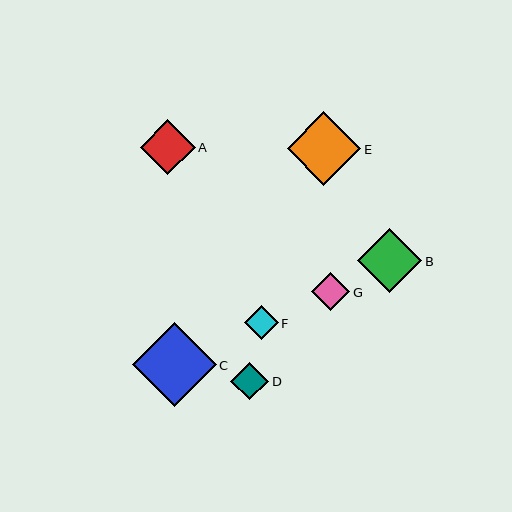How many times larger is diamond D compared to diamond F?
Diamond D is approximately 1.1 times the size of diamond F.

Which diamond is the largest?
Diamond C is the largest with a size of approximately 84 pixels.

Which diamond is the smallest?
Diamond F is the smallest with a size of approximately 34 pixels.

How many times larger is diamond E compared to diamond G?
Diamond E is approximately 1.9 times the size of diamond G.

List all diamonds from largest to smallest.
From largest to smallest: C, E, B, A, G, D, F.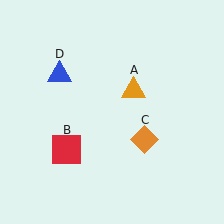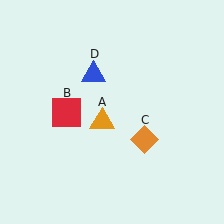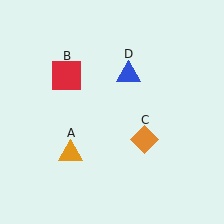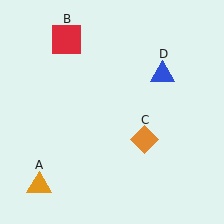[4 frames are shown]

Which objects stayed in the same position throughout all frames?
Orange diamond (object C) remained stationary.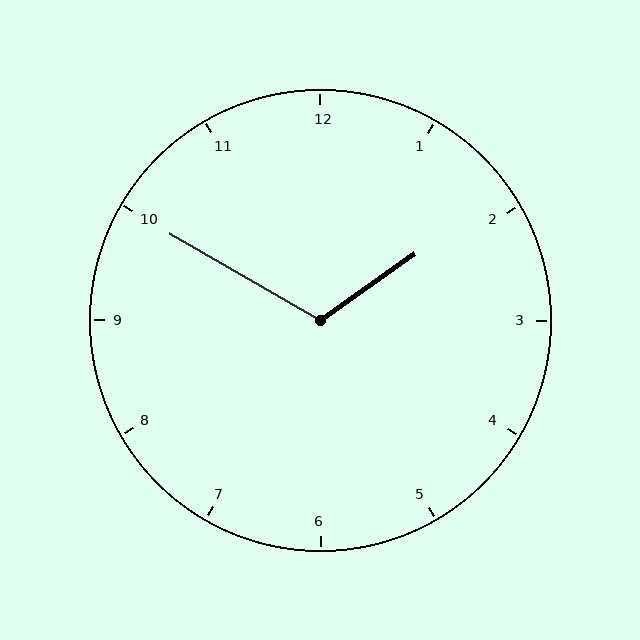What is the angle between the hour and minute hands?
Approximately 115 degrees.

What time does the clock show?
1:50.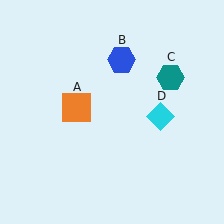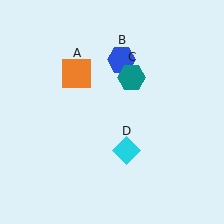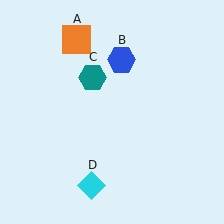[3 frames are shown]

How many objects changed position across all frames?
3 objects changed position: orange square (object A), teal hexagon (object C), cyan diamond (object D).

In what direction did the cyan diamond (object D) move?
The cyan diamond (object D) moved down and to the left.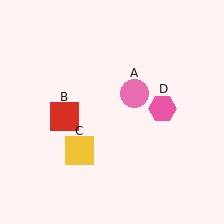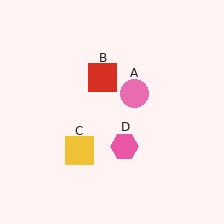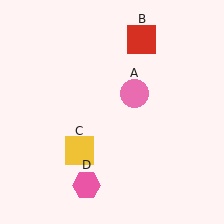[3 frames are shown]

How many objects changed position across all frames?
2 objects changed position: red square (object B), pink hexagon (object D).